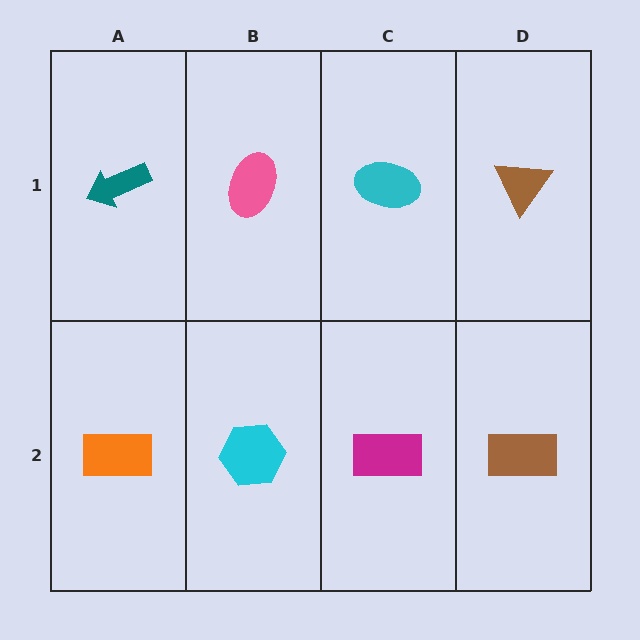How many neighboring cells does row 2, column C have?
3.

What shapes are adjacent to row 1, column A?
An orange rectangle (row 2, column A), a pink ellipse (row 1, column B).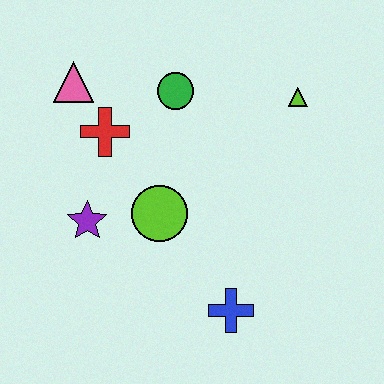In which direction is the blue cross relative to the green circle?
The blue cross is below the green circle.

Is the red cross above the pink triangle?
No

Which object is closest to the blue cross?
The lime circle is closest to the blue cross.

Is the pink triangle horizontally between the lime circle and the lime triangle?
No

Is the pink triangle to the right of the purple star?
No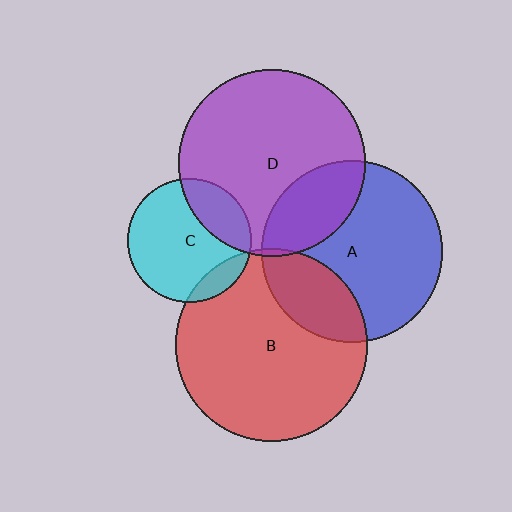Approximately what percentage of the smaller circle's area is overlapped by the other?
Approximately 25%.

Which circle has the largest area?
Circle B (red).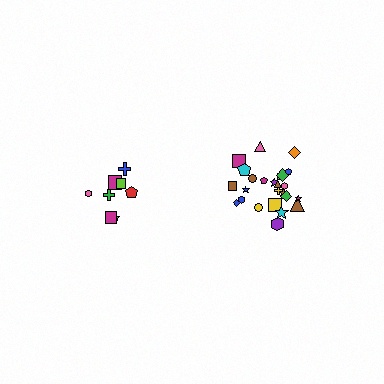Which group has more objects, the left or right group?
The right group.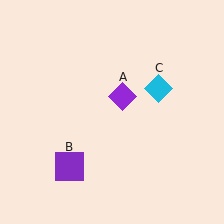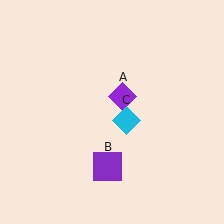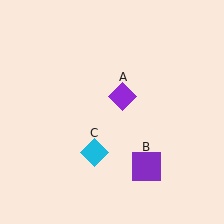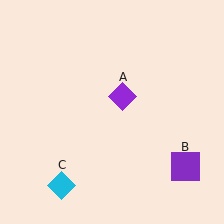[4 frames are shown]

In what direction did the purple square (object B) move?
The purple square (object B) moved right.